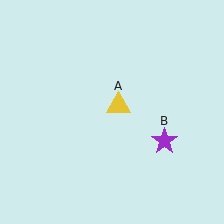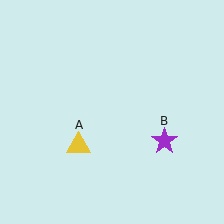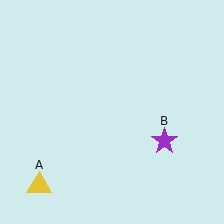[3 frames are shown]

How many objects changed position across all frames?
1 object changed position: yellow triangle (object A).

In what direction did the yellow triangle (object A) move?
The yellow triangle (object A) moved down and to the left.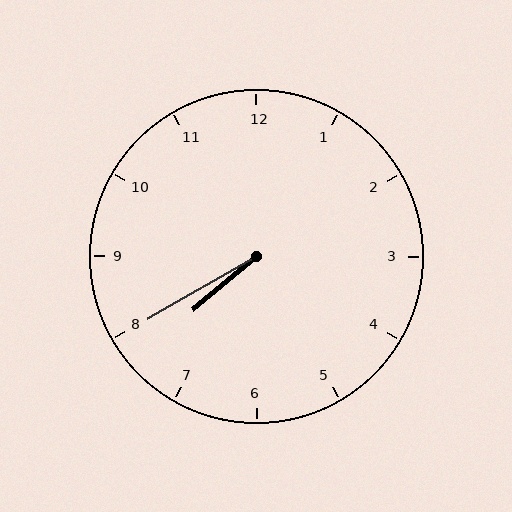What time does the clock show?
7:40.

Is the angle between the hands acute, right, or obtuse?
It is acute.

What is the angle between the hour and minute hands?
Approximately 10 degrees.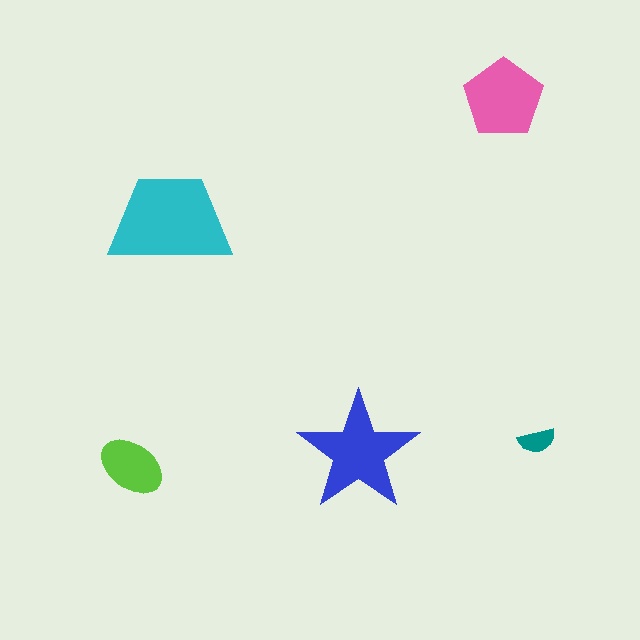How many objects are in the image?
There are 5 objects in the image.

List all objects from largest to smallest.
The cyan trapezoid, the blue star, the pink pentagon, the lime ellipse, the teal semicircle.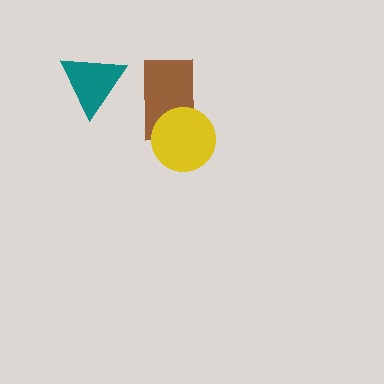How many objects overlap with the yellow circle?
1 object overlaps with the yellow circle.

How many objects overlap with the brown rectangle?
1 object overlaps with the brown rectangle.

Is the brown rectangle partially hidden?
Yes, it is partially covered by another shape.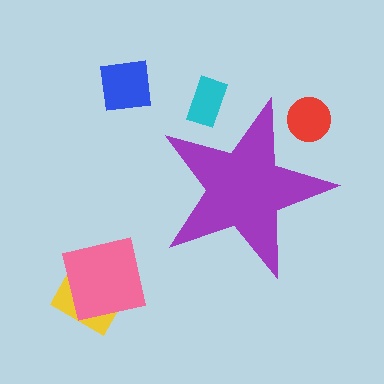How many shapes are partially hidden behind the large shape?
2 shapes are partially hidden.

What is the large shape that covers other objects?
A purple star.